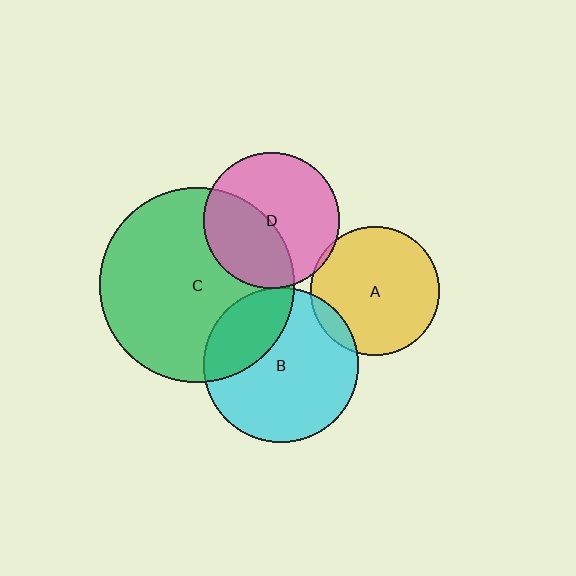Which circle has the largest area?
Circle C (green).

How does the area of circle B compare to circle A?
Approximately 1.5 times.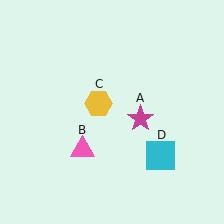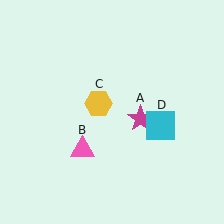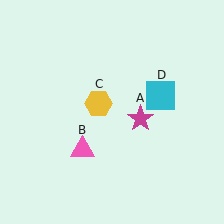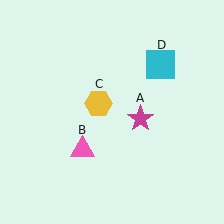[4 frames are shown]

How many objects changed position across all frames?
1 object changed position: cyan square (object D).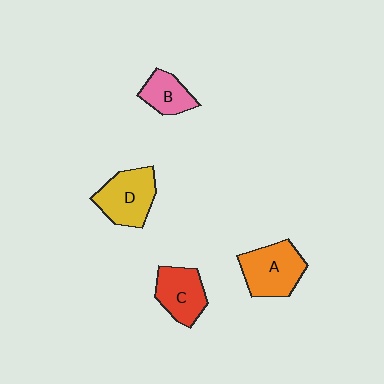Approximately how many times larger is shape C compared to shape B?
Approximately 1.4 times.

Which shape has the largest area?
Shape A (orange).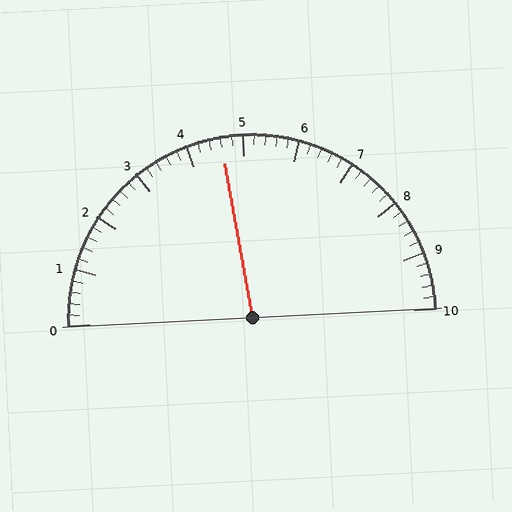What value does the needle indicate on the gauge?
The needle indicates approximately 4.6.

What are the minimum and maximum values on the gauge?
The gauge ranges from 0 to 10.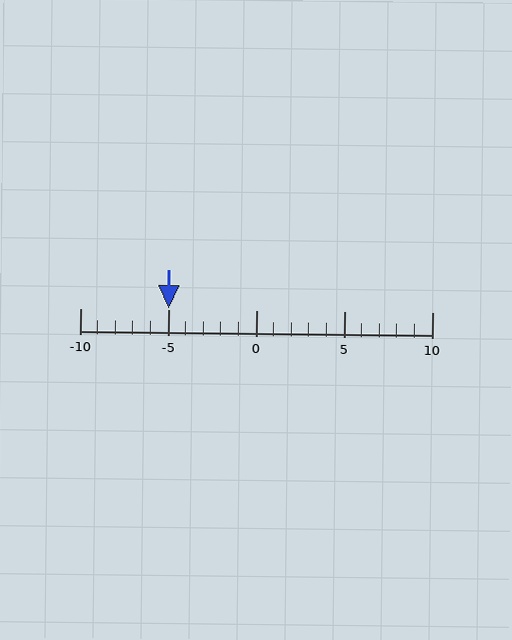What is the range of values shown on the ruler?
The ruler shows values from -10 to 10.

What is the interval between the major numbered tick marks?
The major tick marks are spaced 5 units apart.